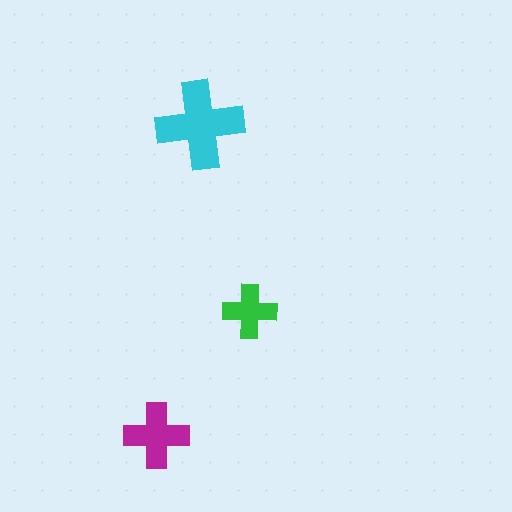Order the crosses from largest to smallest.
the cyan one, the magenta one, the green one.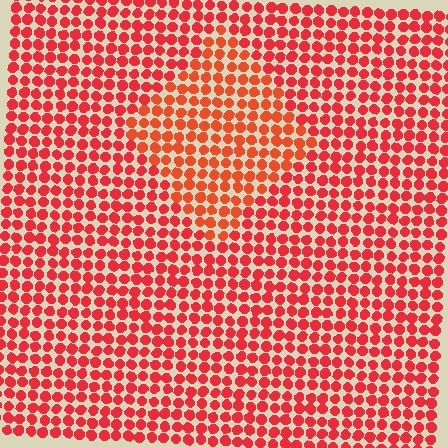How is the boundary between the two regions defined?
The boundary is defined purely by a slight shift in hue (about 16 degrees). Spacing, size, and orientation are identical on both sides.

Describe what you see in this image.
The image is filled with small red elements in a uniform arrangement. A diamond-shaped region is visible where the elements are tinted to a slightly different hue, forming a subtle color boundary.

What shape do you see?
I see a diamond.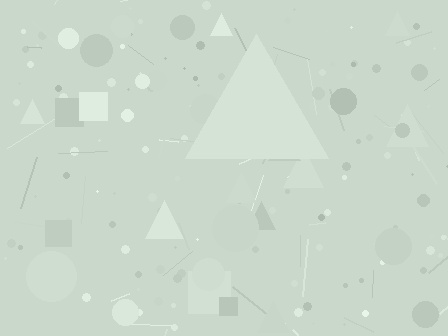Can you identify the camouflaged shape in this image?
The camouflaged shape is a triangle.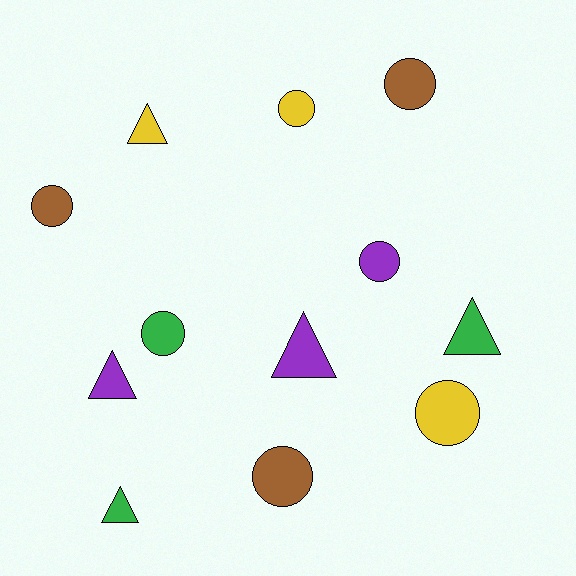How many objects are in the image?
There are 12 objects.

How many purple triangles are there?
There are 2 purple triangles.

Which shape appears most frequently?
Circle, with 7 objects.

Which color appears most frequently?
Yellow, with 3 objects.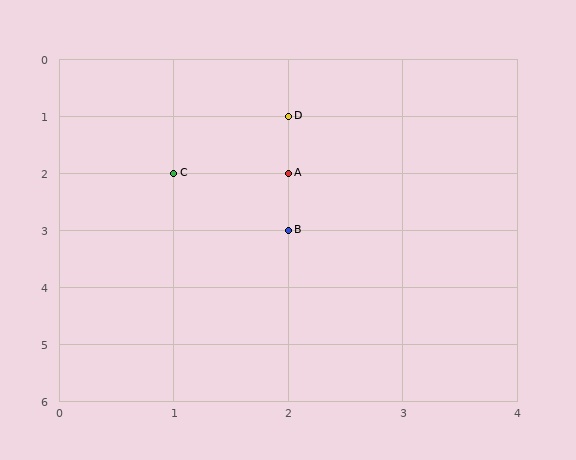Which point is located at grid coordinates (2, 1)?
Point D is at (2, 1).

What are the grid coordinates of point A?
Point A is at grid coordinates (2, 2).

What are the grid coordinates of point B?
Point B is at grid coordinates (2, 3).